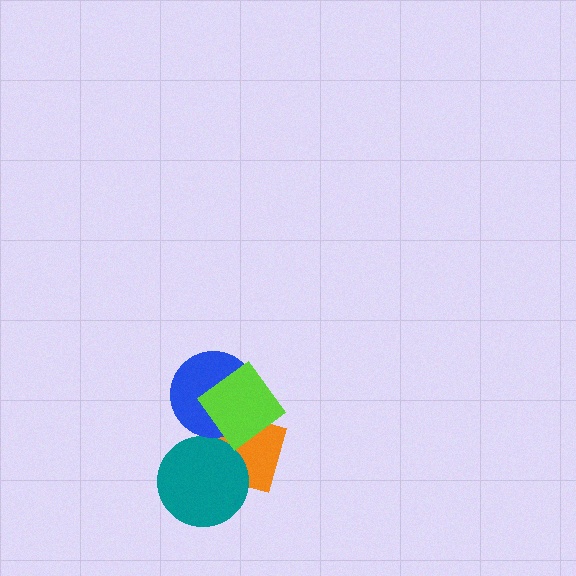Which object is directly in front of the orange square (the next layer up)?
The teal circle is directly in front of the orange square.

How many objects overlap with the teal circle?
1 object overlaps with the teal circle.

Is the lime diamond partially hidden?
No, no other shape covers it.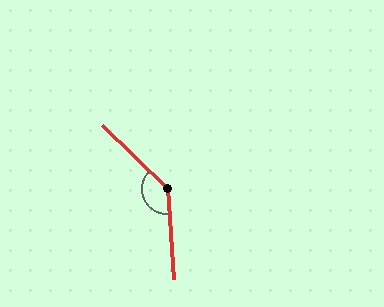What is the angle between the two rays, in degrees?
Approximately 139 degrees.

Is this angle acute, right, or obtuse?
It is obtuse.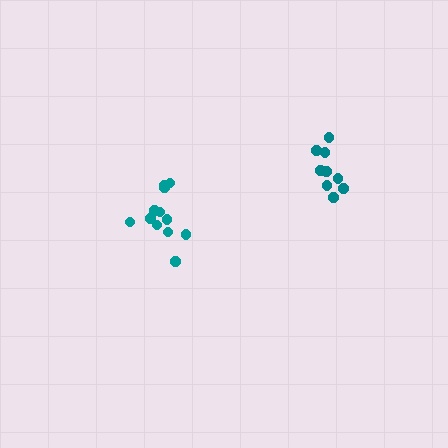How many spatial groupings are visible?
There are 2 spatial groupings.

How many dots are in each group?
Group 1: 9 dots, Group 2: 12 dots (21 total).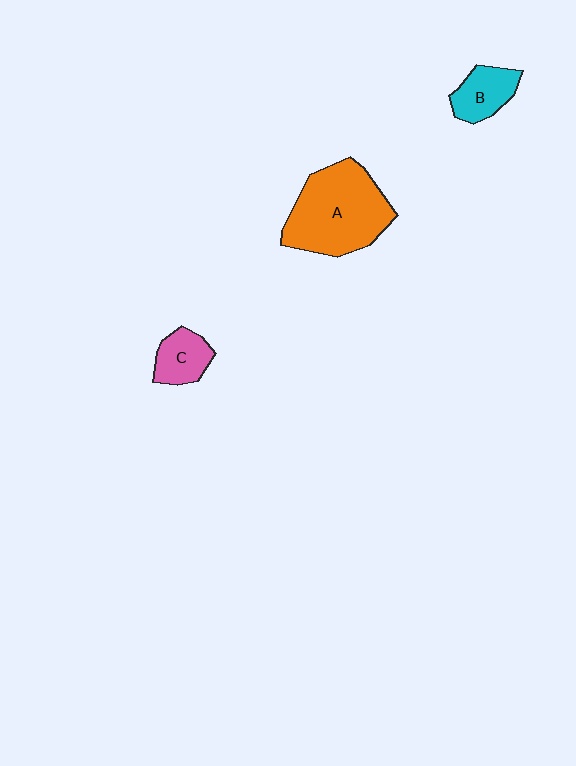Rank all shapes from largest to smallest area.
From largest to smallest: A (orange), B (cyan), C (pink).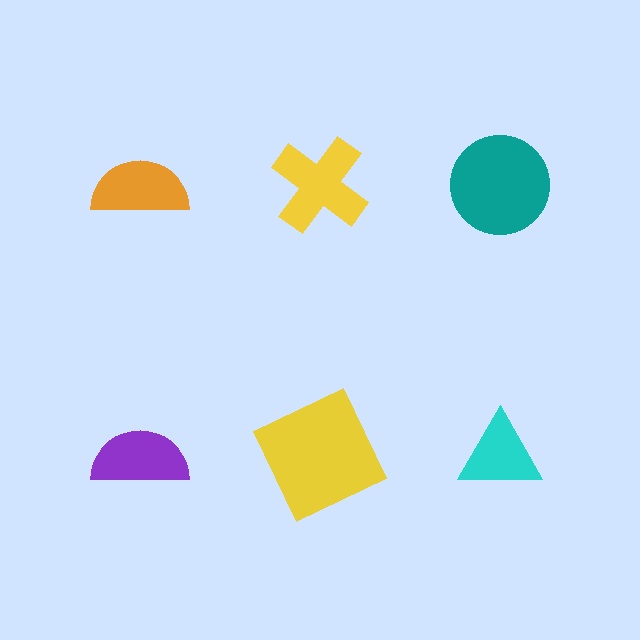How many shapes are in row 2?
3 shapes.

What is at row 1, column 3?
A teal circle.